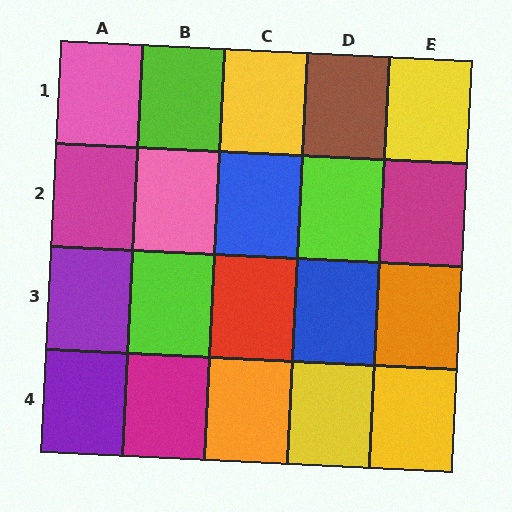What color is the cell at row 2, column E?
Magenta.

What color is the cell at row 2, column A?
Magenta.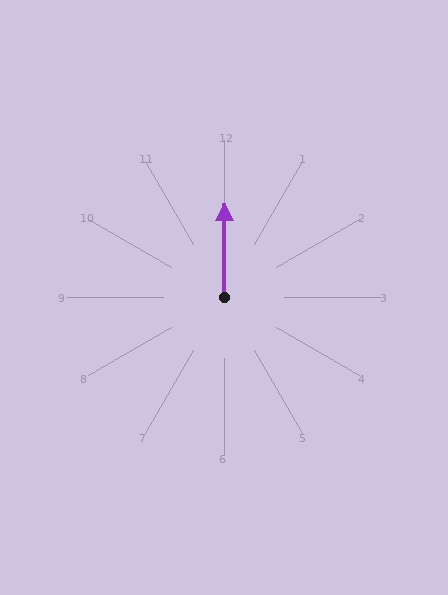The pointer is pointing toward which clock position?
Roughly 12 o'clock.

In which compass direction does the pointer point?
North.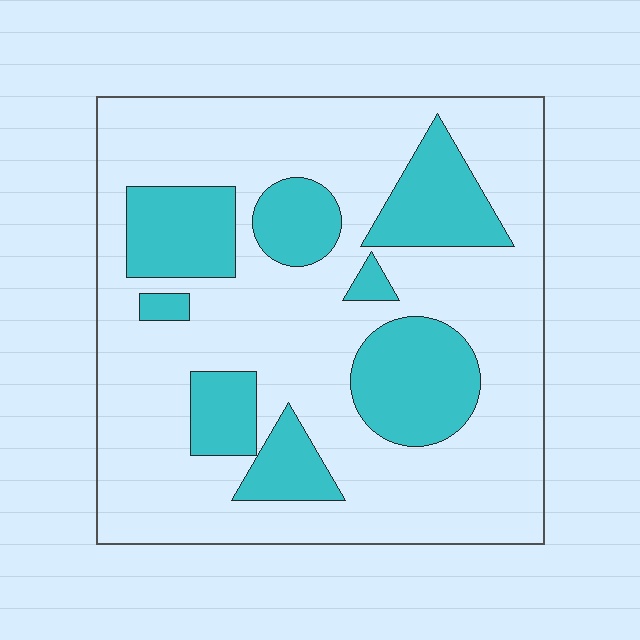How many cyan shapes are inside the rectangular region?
8.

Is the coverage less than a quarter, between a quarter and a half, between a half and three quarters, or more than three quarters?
Between a quarter and a half.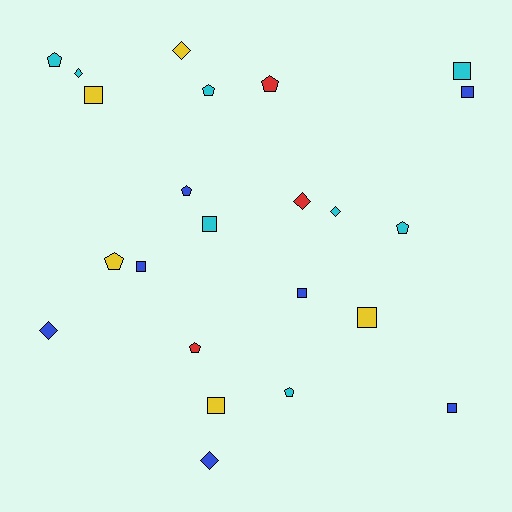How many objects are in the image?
There are 23 objects.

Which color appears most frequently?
Cyan, with 8 objects.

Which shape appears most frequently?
Square, with 9 objects.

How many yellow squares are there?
There are 3 yellow squares.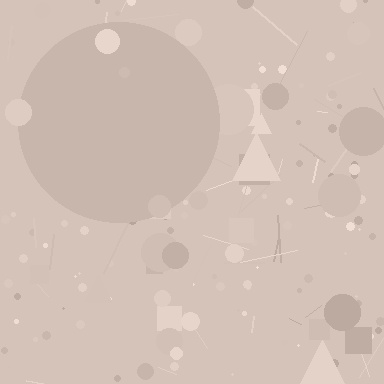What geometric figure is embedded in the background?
A circle is embedded in the background.